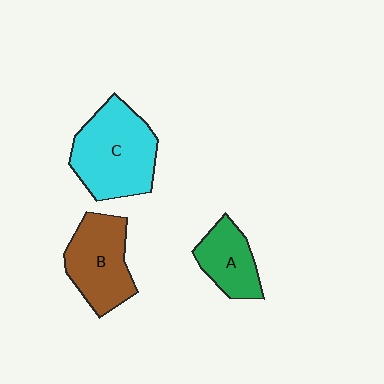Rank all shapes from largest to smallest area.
From largest to smallest: C (cyan), B (brown), A (green).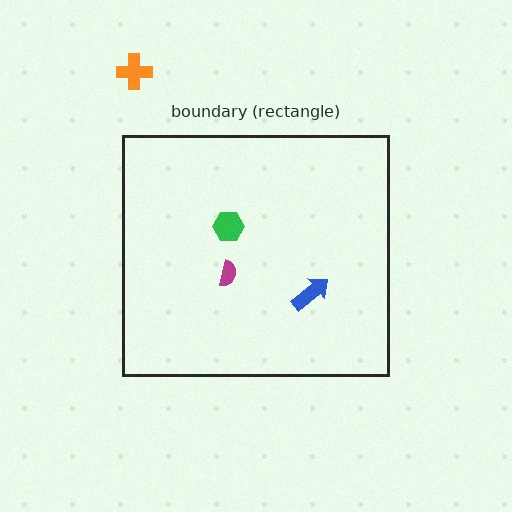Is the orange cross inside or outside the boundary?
Outside.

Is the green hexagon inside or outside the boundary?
Inside.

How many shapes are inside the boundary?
3 inside, 1 outside.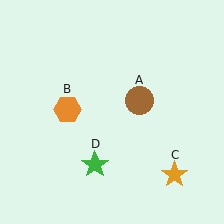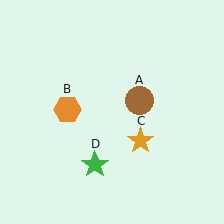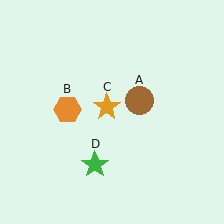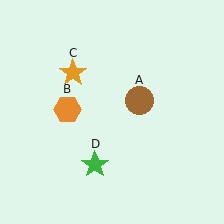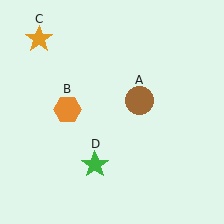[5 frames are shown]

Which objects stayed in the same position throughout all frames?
Brown circle (object A) and orange hexagon (object B) and green star (object D) remained stationary.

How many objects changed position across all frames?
1 object changed position: orange star (object C).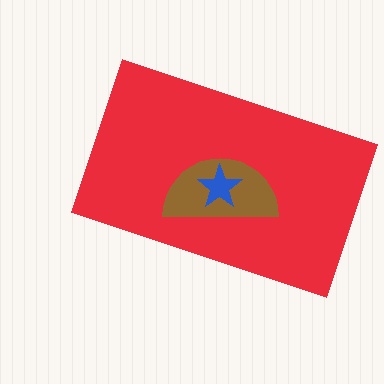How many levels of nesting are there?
3.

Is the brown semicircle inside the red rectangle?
Yes.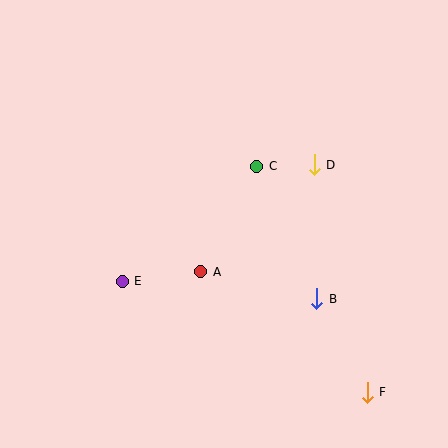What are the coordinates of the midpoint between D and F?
The midpoint between D and F is at (341, 278).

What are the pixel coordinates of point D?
Point D is at (314, 165).